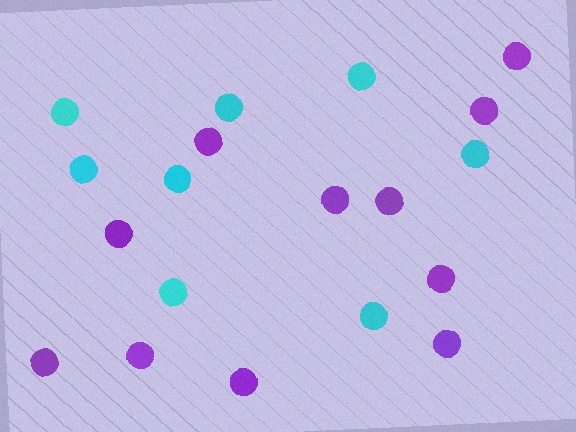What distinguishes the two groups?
There are 2 groups: one group of cyan circles (8) and one group of purple circles (11).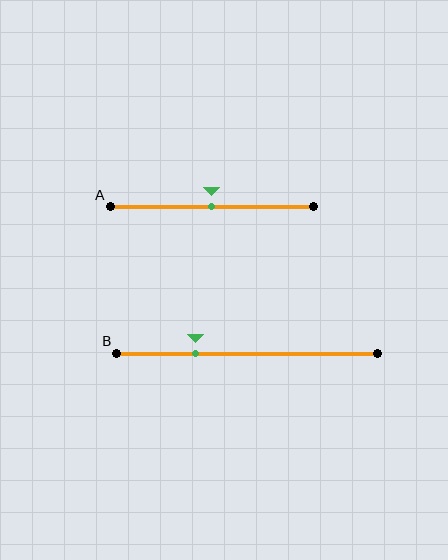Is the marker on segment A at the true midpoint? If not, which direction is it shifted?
Yes, the marker on segment A is at the true midpoint.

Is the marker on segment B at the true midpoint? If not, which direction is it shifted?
No, the marker on segment B is shifted to the left by about 20% of the segment length.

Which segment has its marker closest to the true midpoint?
Segment A has its marker closest to the true midpoint.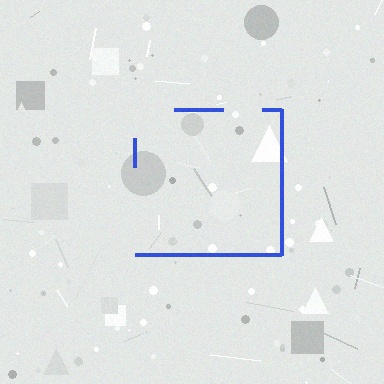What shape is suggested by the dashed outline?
The dashed outline suggests a square.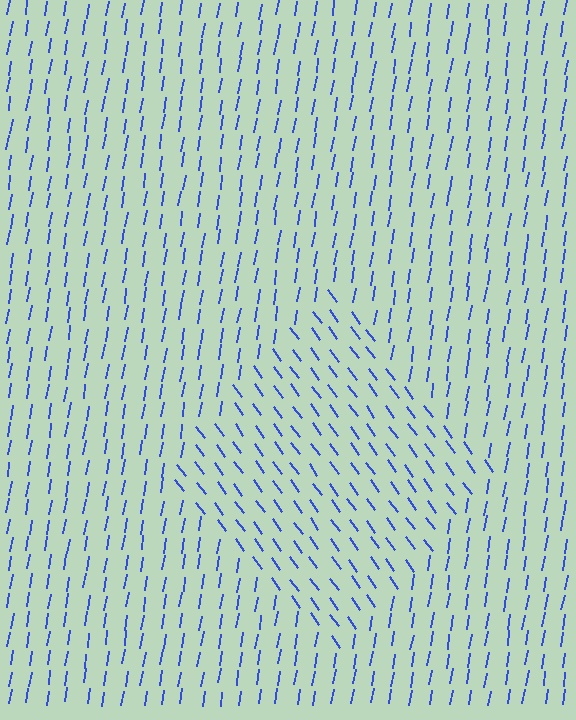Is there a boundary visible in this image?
Yes, there is a texture boundary formed by a change in line orientation.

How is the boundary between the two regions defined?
The boundary is defined purely by a change in line orientation (approximately 45 degrees difference). All lines are the same color and thickness.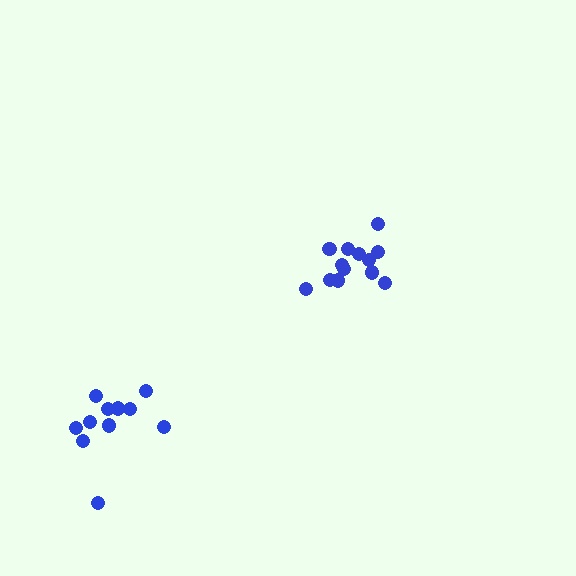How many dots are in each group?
Group 1: 11 dots, Group 2: 13 dots (24 total).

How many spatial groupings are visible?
There are 2 spatial groupings.